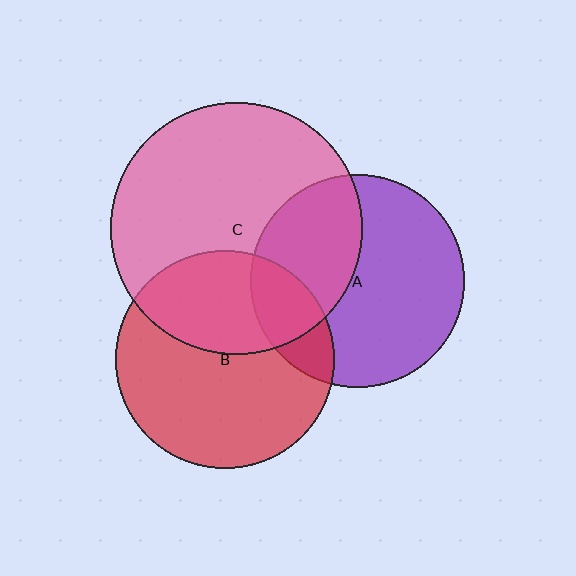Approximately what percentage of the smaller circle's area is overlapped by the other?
Approximately 40%.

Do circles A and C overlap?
Yes.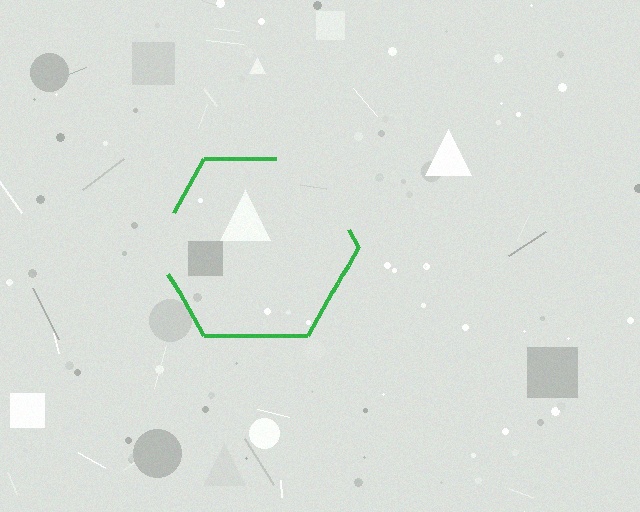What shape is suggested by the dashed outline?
The dashed outline suggests a hexagon.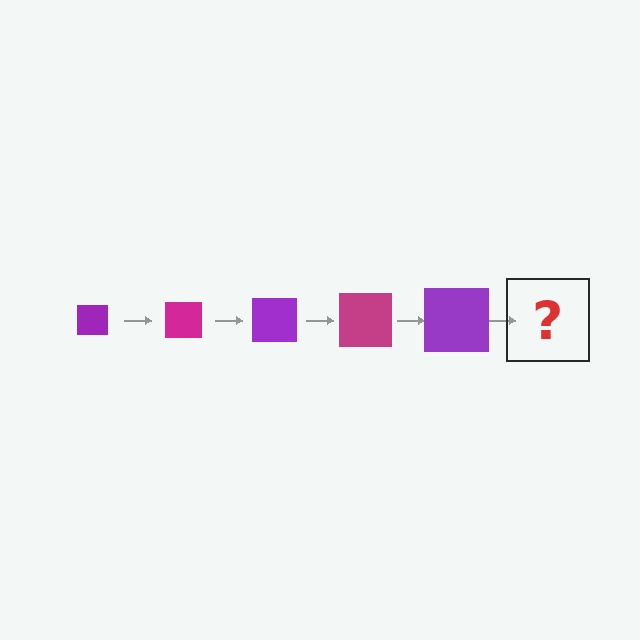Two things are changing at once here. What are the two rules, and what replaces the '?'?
The two rules are that the square grows larger each step and the color cycles through purple and magenta. The '?' should be a magenta square, larger than the previous one.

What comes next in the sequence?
The next element should be a magenta square, larger than the previous one.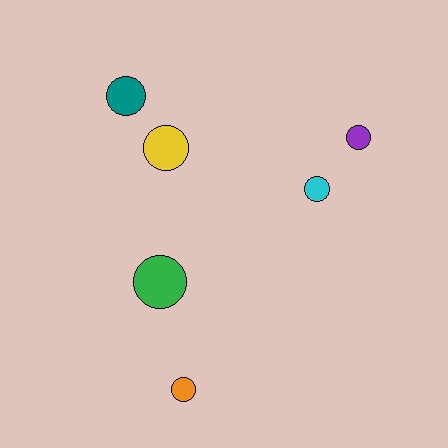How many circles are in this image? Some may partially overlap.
There are 6 circles.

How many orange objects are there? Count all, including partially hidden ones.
There is 1 orange object.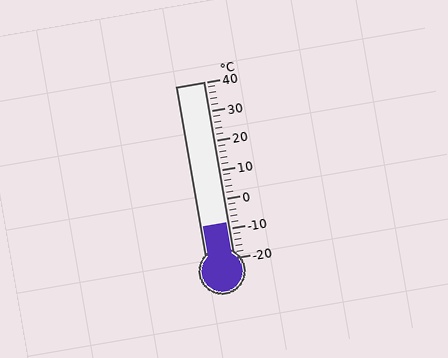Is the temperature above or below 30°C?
The temperature is below 30°C.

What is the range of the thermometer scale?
The thermometer scale ranges from -20°C to 40°C.